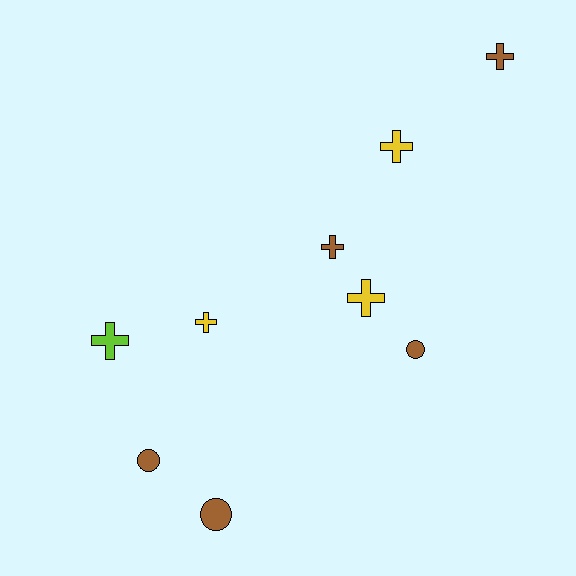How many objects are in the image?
There are 9 objects.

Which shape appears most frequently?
Cross, with 6 objects.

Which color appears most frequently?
Brown, with 5 objects.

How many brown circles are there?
There are 3 brown circles.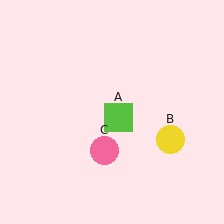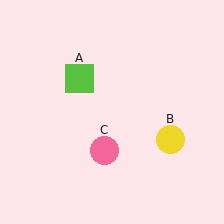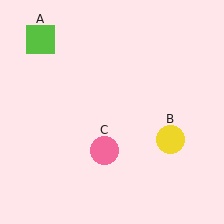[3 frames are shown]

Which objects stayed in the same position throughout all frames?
Yellow circle (object B) and pink circle (object C) remained stationary.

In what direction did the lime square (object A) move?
The lime square (object A) moved up and to the left.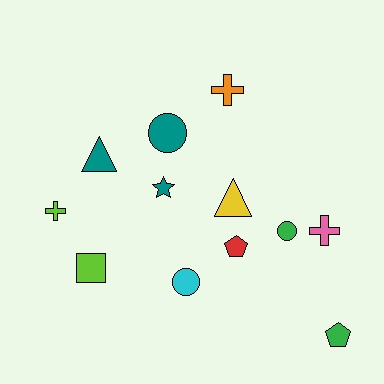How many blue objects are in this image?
There are no blue objects.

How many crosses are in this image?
There are 3 crosses.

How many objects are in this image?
There are 12 objects.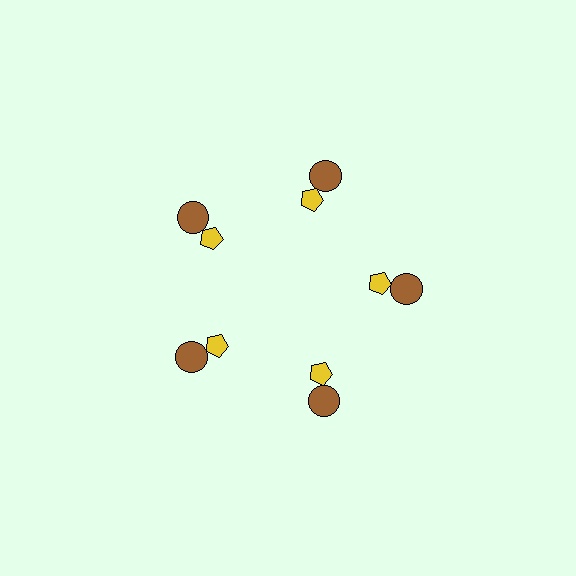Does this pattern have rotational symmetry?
Yes, this pattern has 5-fold rotational symmetry. It looks the same after rotating 72 degrees around the center.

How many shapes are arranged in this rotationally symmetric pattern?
There are 10 shapes, arranged in 5 groups of 2.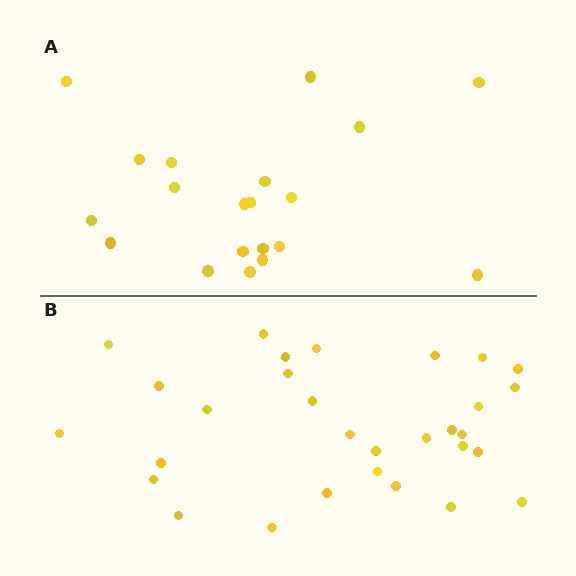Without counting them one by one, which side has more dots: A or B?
Region B (the bottom region) has more dots.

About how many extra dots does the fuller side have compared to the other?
Region B has roughly 10 or so more dots than region A.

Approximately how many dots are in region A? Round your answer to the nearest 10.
About 20 dots.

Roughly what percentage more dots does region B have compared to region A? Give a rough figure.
About 50% more.